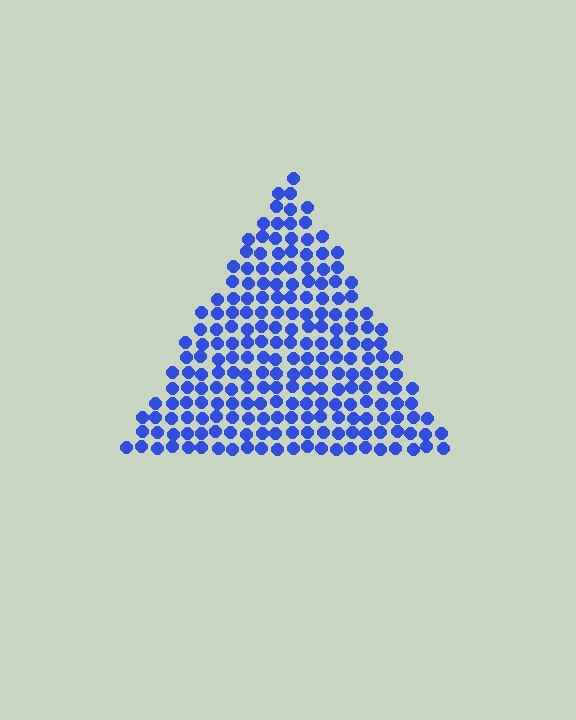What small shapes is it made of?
It is made of small circles.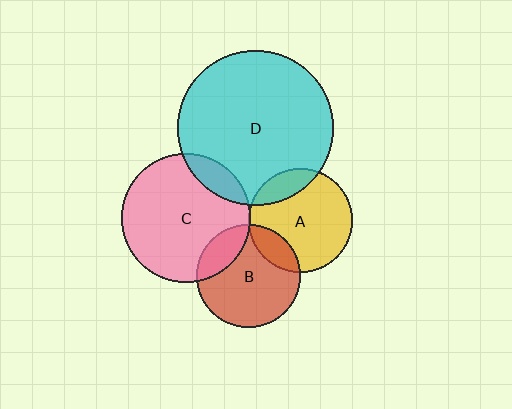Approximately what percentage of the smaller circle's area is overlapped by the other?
Approximately 15%.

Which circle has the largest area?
Circle D (cyan).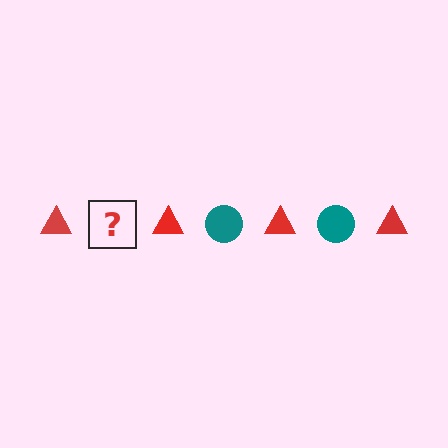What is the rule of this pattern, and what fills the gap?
The rule is that the pattern alternates between red triangle and teal circle. The gap should be filled with a teal circle.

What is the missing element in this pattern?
The missing element is a teal circle.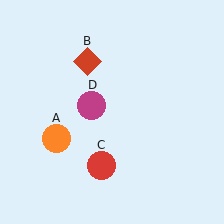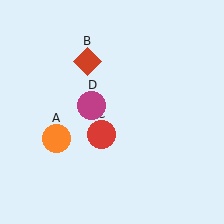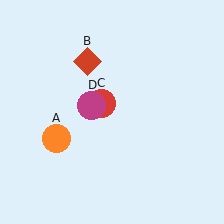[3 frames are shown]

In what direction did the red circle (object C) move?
The red circle (object C) moved up.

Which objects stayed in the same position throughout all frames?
Orange circle (object A) and red diamond (object B) and magenta circle (object D) remained stationary.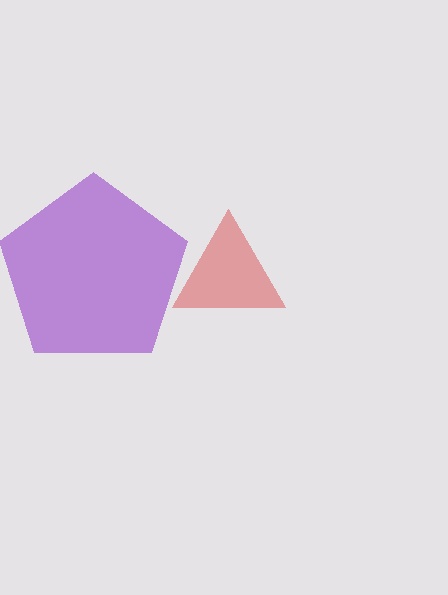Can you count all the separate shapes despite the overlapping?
Yes, there are 2 separate shapes.